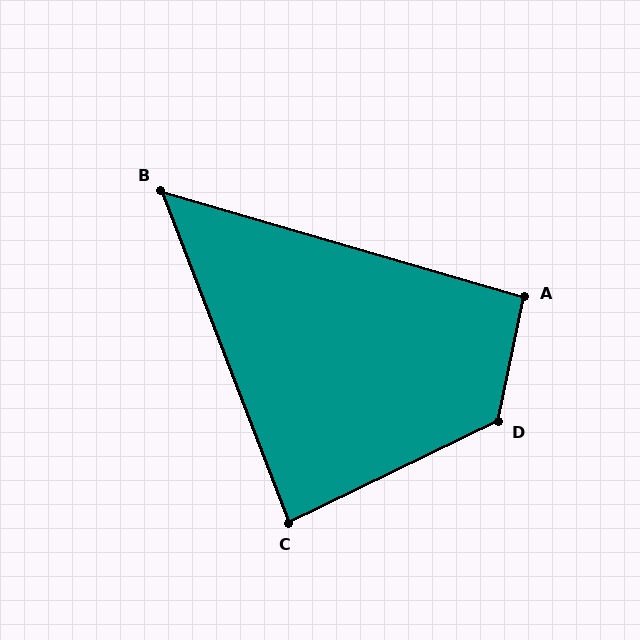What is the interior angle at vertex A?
Approximately 95 degrees (approximately right).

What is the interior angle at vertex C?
Approximately 85 degrees (approximately right).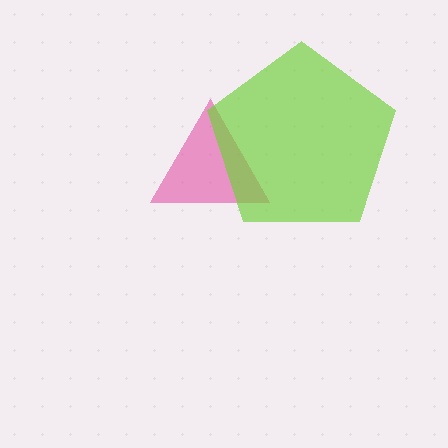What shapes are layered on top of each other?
The layered shapes are: a pink triangle, a lime pentagon.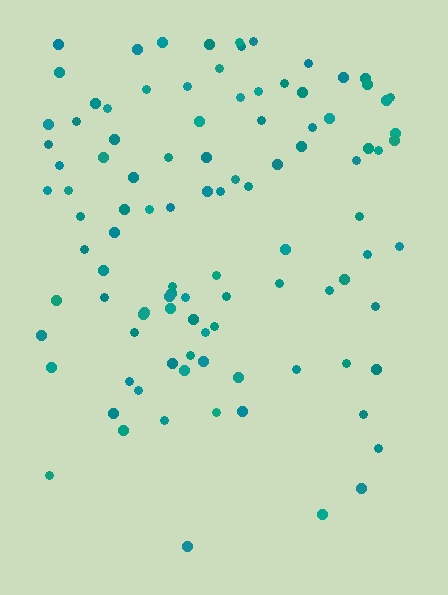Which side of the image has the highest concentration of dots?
The top.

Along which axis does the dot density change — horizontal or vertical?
Vertical.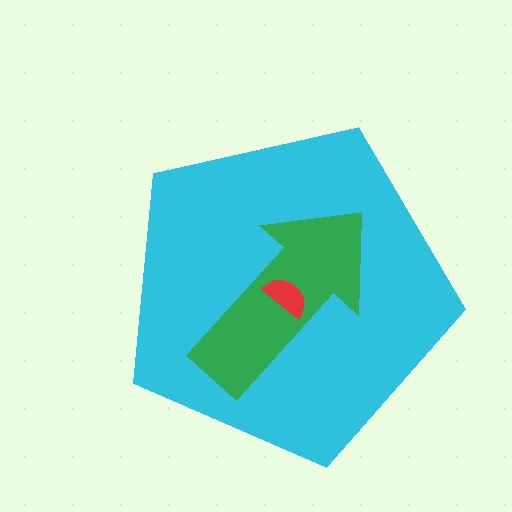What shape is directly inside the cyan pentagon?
The green arrow.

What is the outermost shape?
The cyan pentagon.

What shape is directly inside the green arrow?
The red semicircle.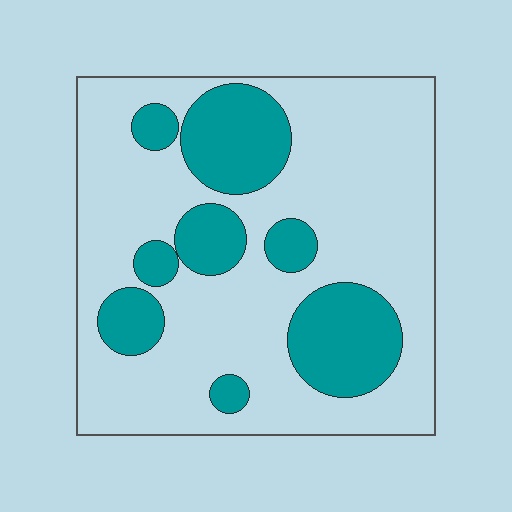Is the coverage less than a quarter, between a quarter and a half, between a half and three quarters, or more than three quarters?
Between a quarter and a half.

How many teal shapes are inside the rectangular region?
8.